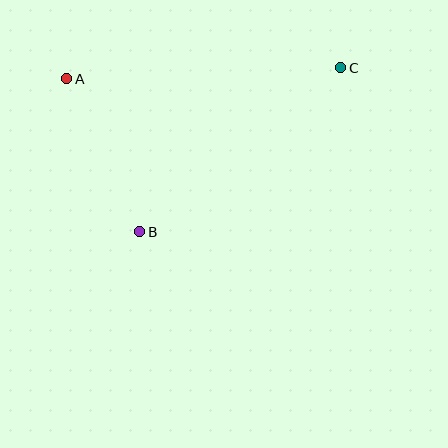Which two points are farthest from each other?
Points A and C are farthest from each other.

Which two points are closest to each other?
Points A and B are closest to each other.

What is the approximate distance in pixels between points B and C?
The distance between B and C is approximately 260 pixels.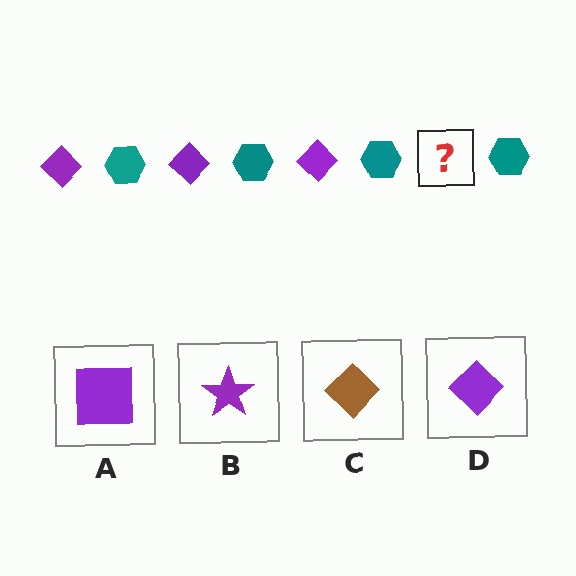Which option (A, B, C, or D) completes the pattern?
D.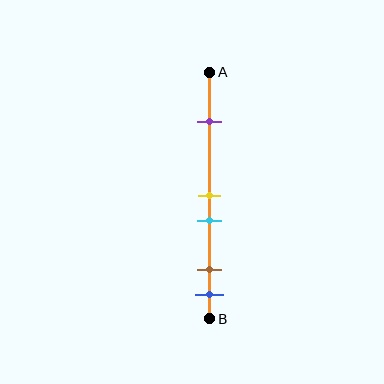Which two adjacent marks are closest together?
The yellow and cyan marks are the closest adjacent pair.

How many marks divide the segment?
There are 5 marks dividing the segment.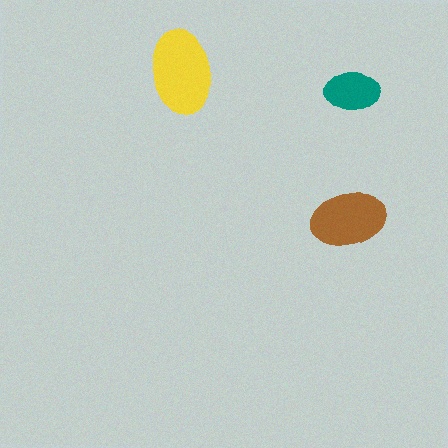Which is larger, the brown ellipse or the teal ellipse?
The brown one.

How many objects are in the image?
There are 3 objects in the image.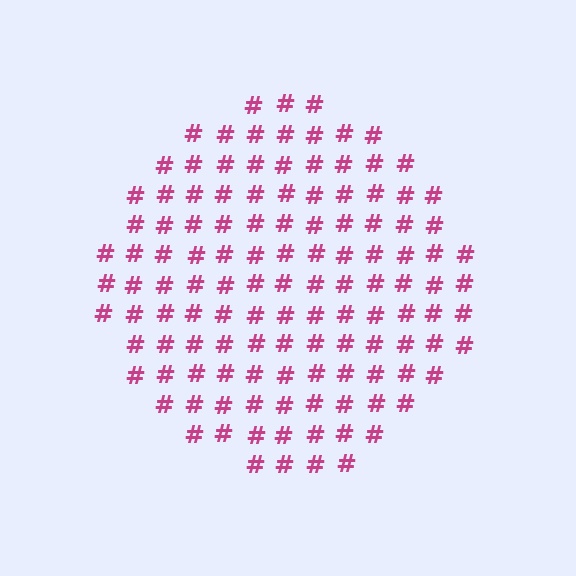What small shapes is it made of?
It is made of small hash symbols.